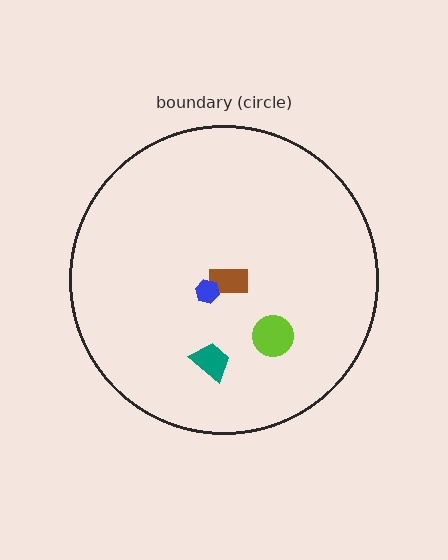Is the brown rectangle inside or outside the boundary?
Inside.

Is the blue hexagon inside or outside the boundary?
Inside.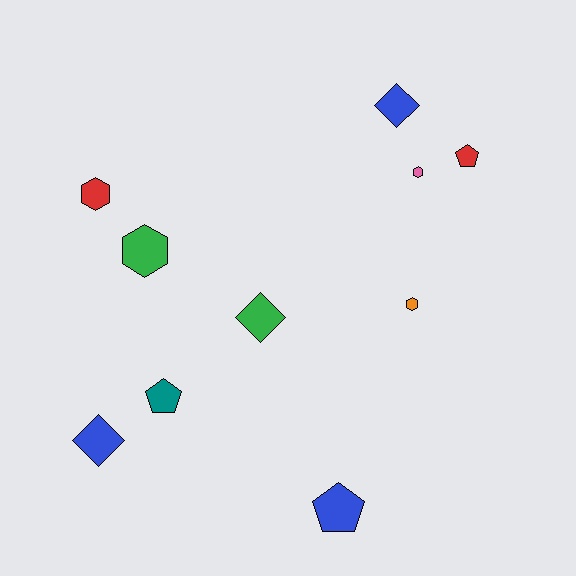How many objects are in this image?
There are 10 objects.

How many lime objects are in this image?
There are no lime objects.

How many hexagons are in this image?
There are 4 hexagons.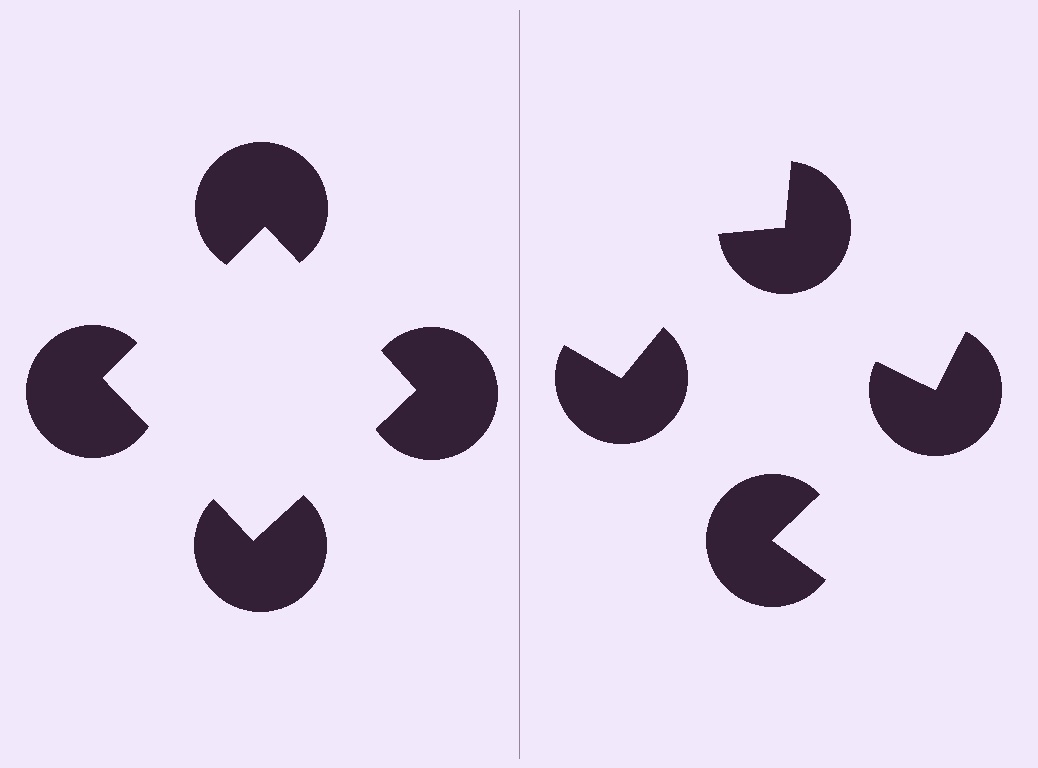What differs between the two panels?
The pac-man discs are positioned identically on both sides; only the wedge orientations differ. On the left they align to a square; on the right they are misaligned.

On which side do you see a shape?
An illusory square appears on the left side. On the right side the wedge cuts are rotated, so no coherent shape forms.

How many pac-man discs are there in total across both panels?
8 — 4 on each side.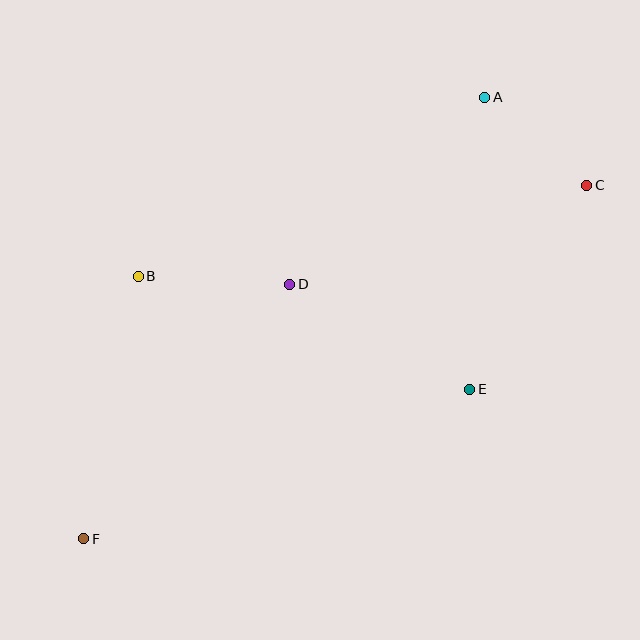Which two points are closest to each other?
Points A and C are closest to each other.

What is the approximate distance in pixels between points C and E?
The distance between C and E is approximately 235 pixels.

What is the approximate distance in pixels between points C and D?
The distance between C and D is approximately 313 pixels.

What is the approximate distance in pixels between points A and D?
The distance between A and D is approximately 270 pixels.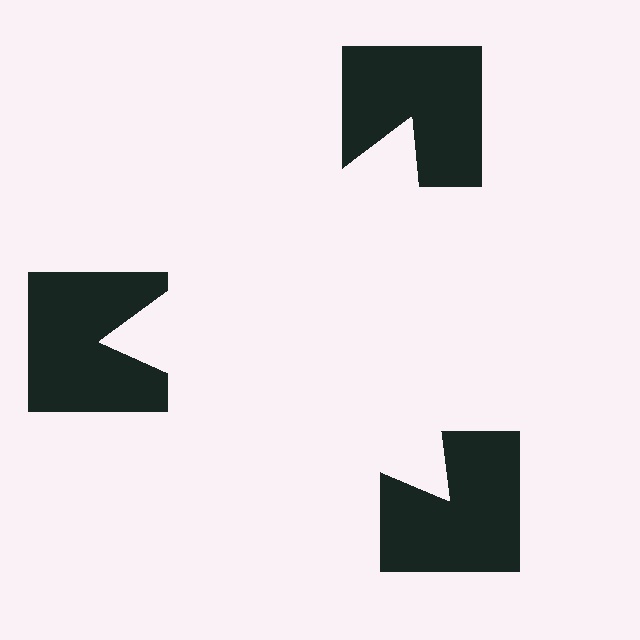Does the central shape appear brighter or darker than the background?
It typically appears slightly brighter than the background, even though no actual brightness change is drawn.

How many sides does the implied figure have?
3 sides.